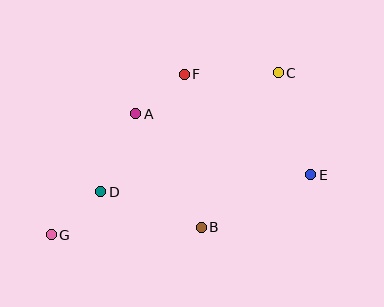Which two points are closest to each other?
Points A and F are closest to each other.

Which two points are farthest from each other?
Points C and G are farthest from each other.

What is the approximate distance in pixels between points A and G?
The distance between A and G is approximately 148 pixels.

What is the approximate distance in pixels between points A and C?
The distance between A and C is approximately 148 pixels.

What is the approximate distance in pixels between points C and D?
The distance between C and D is approximately 214 pixels.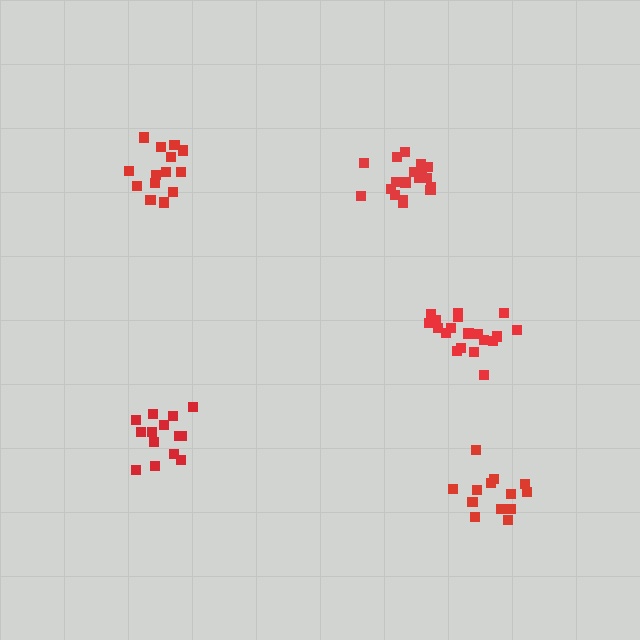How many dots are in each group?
Group 1: 14 dots, Group 2: 19 dots, Group 3: 14 dots, Group 4: 14 dots, Group 5: 18 dots (79 total).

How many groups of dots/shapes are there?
There are 5 groups.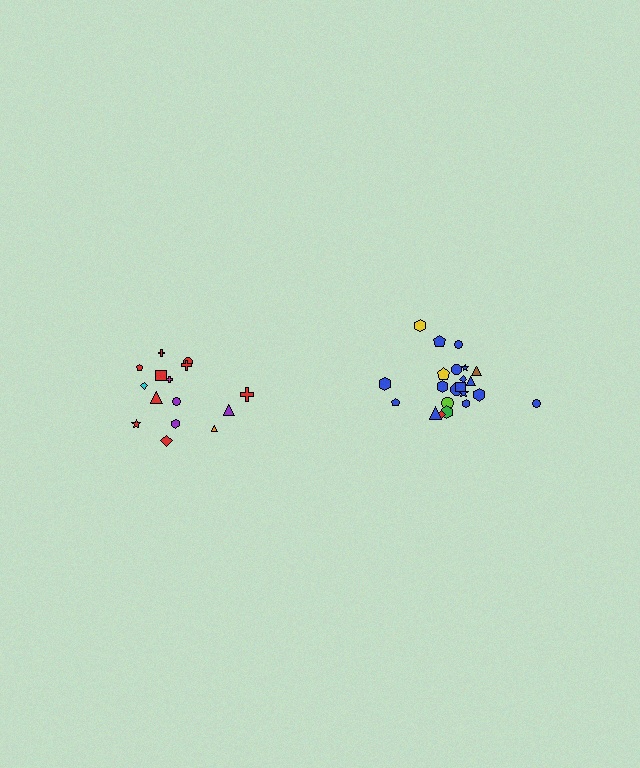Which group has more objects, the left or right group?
The right group.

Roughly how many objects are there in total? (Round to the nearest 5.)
Roughly 35 objects in total.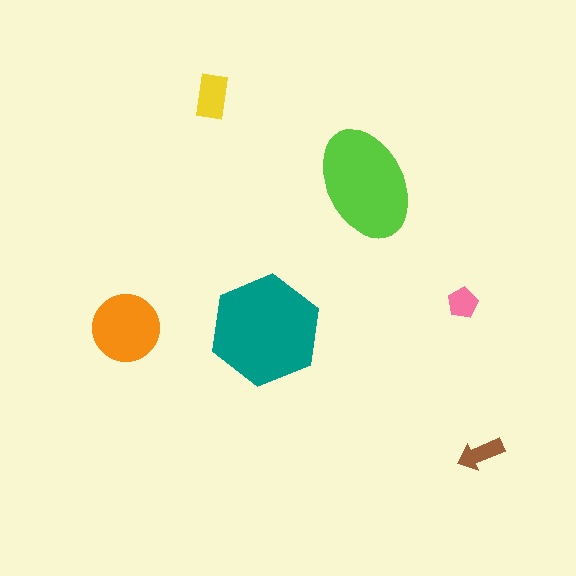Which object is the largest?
The teal hexagon.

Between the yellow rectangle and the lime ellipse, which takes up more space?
The lime ellipse.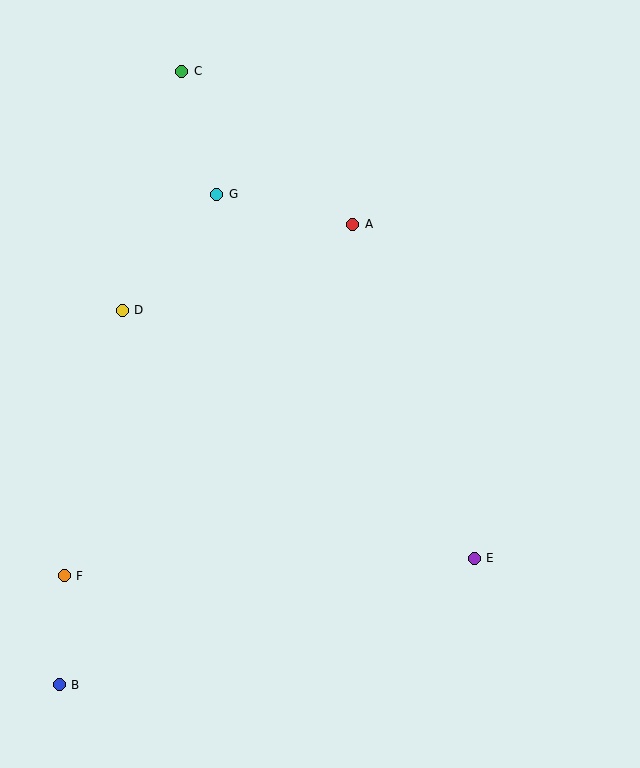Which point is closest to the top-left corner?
Point C is closest to the top-left corner.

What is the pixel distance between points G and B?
The distance between G and B is 515 pixels.